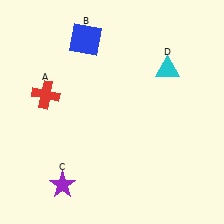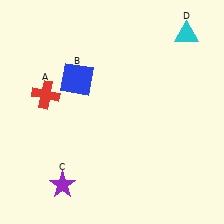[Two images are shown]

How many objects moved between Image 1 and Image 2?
2 objects moved between the two images.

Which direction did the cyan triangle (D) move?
The cyan triangle (D) moved up.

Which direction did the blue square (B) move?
The blue square (B) moved down.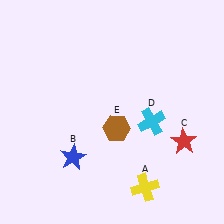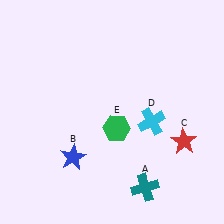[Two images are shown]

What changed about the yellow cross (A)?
In Image 1, A is yellow. In Image 2, it changed to teal.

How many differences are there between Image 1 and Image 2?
There are 2 differences between the two images.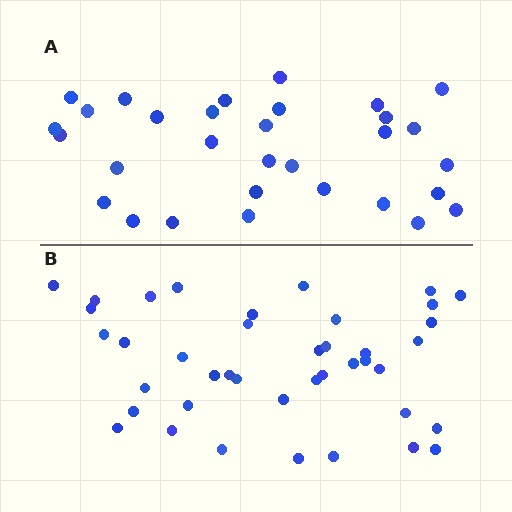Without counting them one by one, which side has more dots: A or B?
Region B (the bottom region) has more dots.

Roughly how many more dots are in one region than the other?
Region B has roughly 10 or so more dots than region A.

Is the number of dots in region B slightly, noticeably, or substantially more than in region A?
Region B has noticeably more, but not dramatically so. The ratio is roughly 1.3 to 1.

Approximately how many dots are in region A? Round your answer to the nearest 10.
About 30 dots. (The exact count is 31, which rounds to 30.)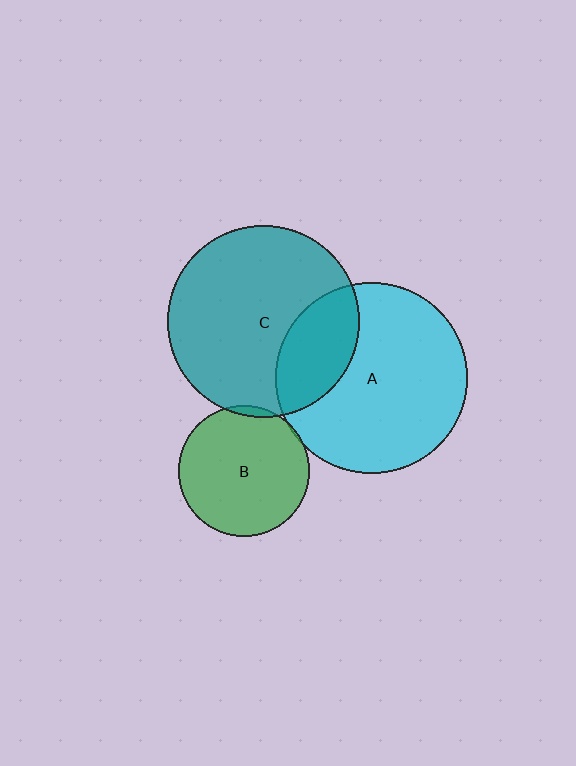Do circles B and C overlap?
Yes.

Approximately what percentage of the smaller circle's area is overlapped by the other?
Approximately 5%.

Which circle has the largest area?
Circle C (teal).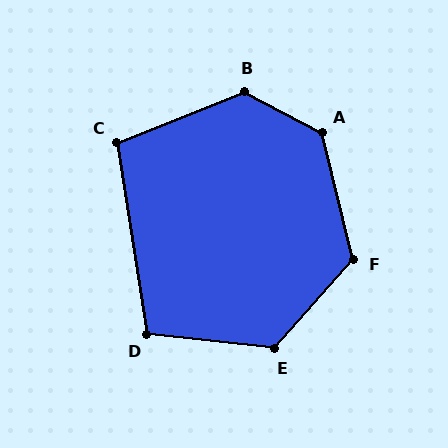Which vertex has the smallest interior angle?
C, at approximately 103 degrees.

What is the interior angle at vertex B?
Approximately 130 degrees (obtuse).